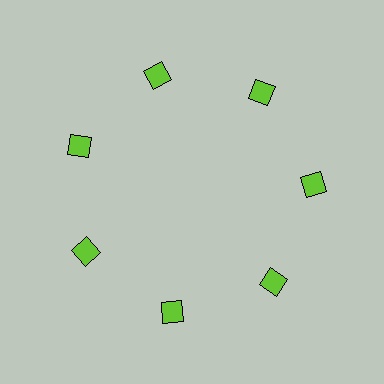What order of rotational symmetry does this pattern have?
This pattern has 7-fold rotational symmetry.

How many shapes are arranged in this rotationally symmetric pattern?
There are 7 shapes, arranged in 7 groups of 1.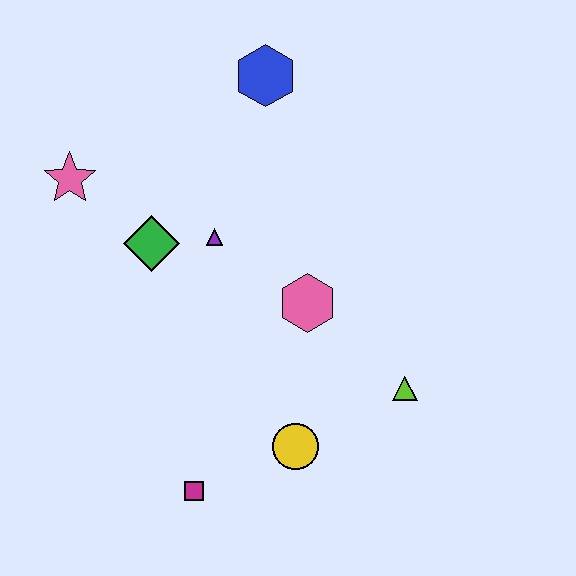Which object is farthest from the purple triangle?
The magenta square is farthest from the purple triangle.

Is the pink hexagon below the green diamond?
Yes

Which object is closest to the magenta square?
The yellow circle is closest to the magenta square.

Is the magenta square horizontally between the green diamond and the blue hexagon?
Yes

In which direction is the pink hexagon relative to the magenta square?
The pink hexagon is above the magenta square.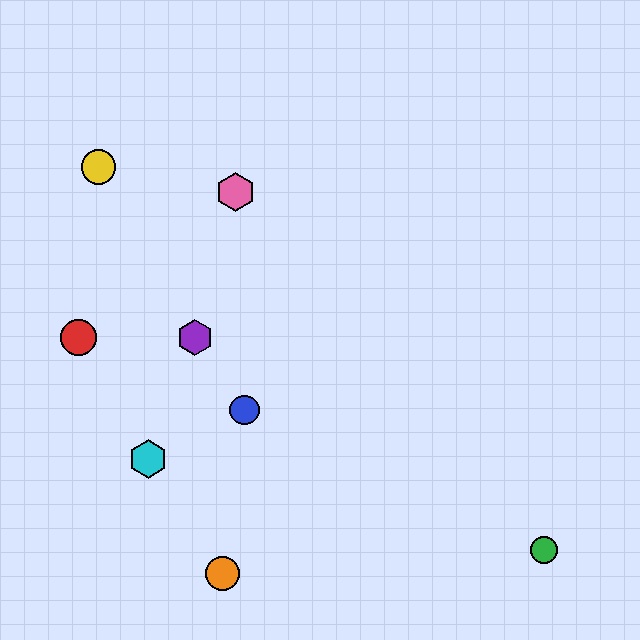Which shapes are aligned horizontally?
The red circle, the purple hexagon are aligned horizontally.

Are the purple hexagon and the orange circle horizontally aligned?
No, the purple hexagon is at y≈338 and the orange circle is at y≈574.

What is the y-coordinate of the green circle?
The green circle is at y≈550.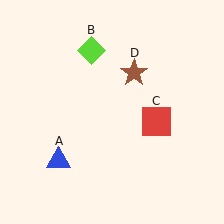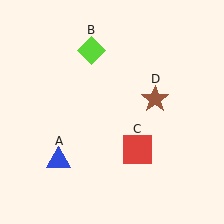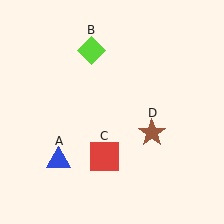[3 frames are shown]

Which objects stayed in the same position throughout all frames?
Blue triangle (object A) and lime diamond (object B) remained stationary.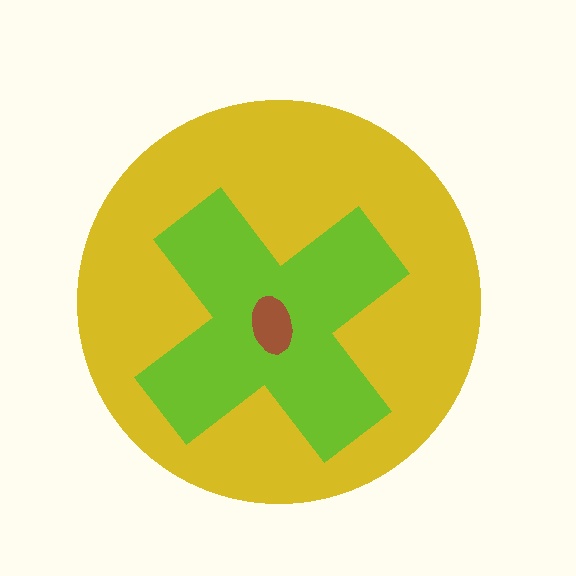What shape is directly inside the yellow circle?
The lime cross.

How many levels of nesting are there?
3.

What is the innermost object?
The brown ellipse.